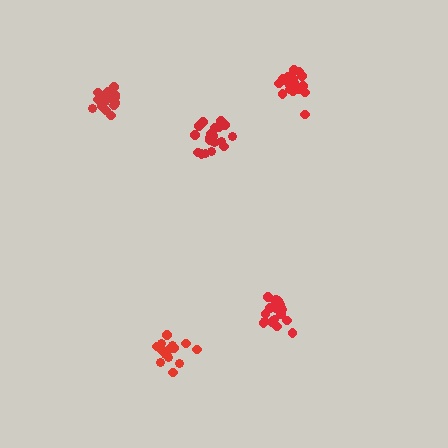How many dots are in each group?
Group 1: 18 dots, Group 2: 19 dots, Group 3: 18 dots, Group 4: 19 dots, Group 5: 14 dots (88 total).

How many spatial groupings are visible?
There are 5 spatial groupings.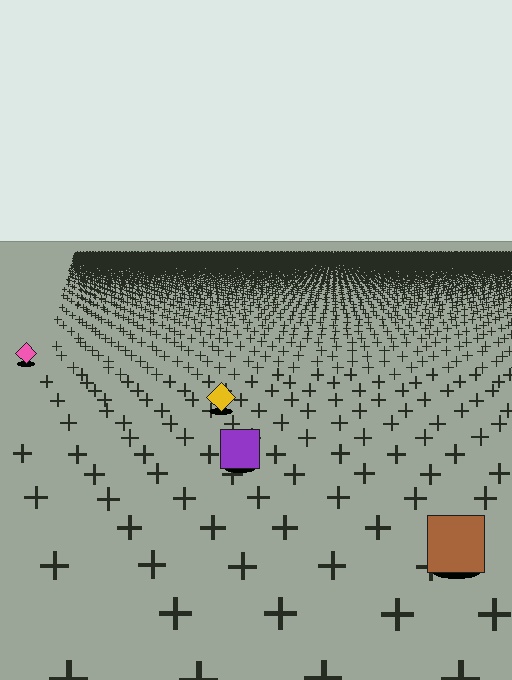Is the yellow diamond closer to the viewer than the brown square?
No. The brown square is closer — you can tell from the texture gradient: the ground texture is coarser near it.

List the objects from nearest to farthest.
From nearest to farthest: the brown square, the purple square, the yellow diamond, the pink diamond.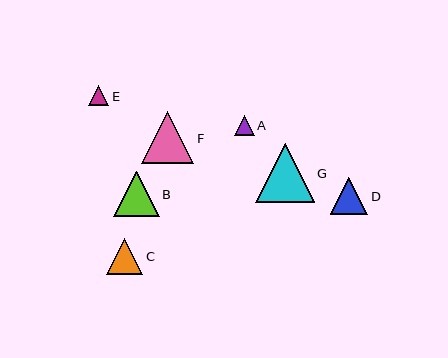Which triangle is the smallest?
Triangle A is the smallest with a size of approximately 20 pixels.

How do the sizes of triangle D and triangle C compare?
Triangle D and triangle C are approximately the same size.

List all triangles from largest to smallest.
From largest to smallest: G, F, B, D, C, E, A.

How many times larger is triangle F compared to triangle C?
Triangle F is approximately 1.4 times the size of triangle C.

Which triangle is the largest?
Triangle G is the largest with a size of approximately 58 pixels.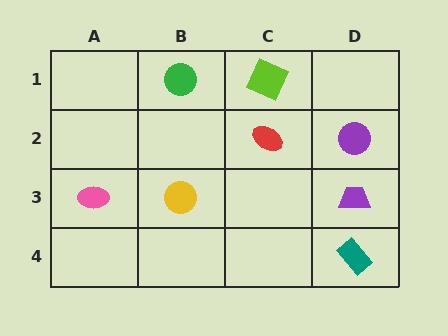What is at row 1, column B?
A green circle.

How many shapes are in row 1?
2 shapes.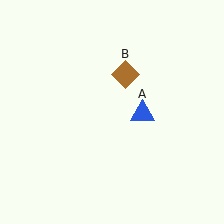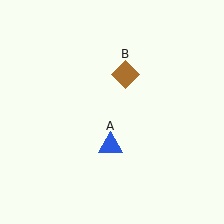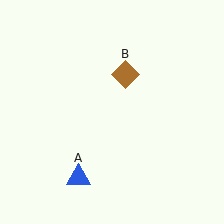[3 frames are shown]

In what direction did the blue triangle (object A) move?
The blue triangle (object A) moved down and to the left.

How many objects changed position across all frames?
1 object changed position: blue triangle (object A).